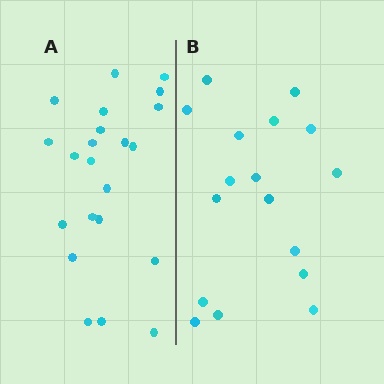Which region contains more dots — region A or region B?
Region A (the left region) has more dots.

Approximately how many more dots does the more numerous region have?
Region A has about 5 more dots than region B.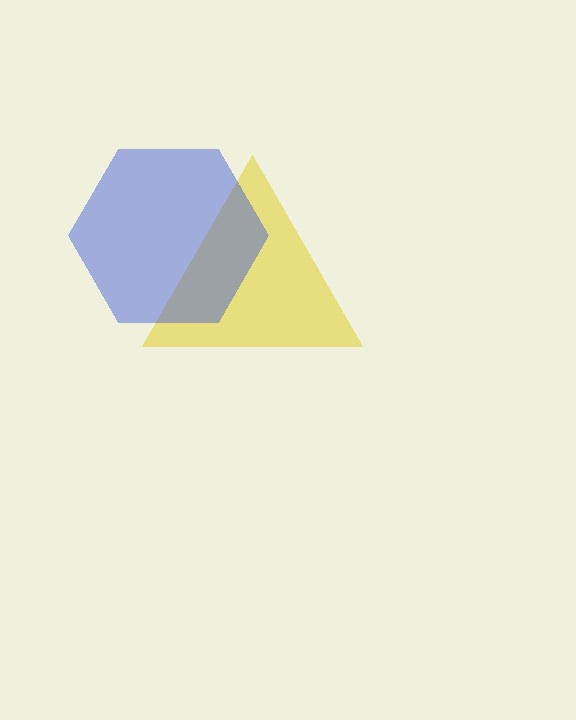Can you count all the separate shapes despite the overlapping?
Yes, there are 2 separate shapes.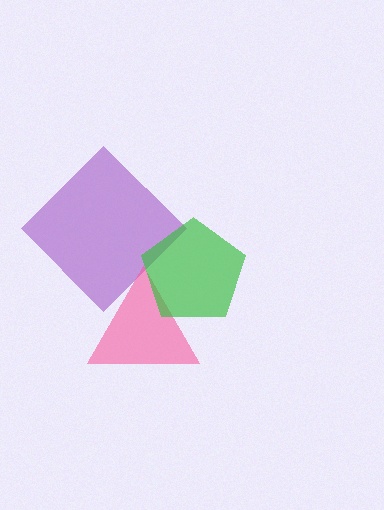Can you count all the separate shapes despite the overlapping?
Yes, there are 3 separate shapes.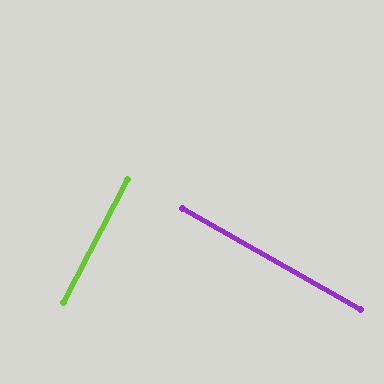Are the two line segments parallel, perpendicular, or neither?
Perpendicular — they meet at approximately 88°.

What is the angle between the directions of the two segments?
Approximately 88 degrees.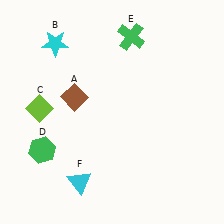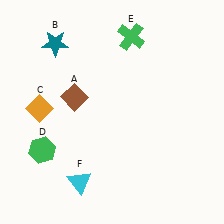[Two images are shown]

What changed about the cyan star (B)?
In Image 1, B is cyan. In Image 2, it changed to teal.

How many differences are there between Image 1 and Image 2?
There are 2 differences between the two images.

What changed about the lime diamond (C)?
In Image 1, C is lime. In Image 2, it changed to orange.